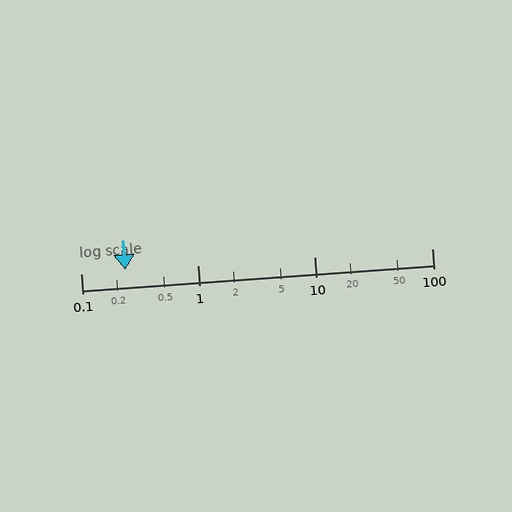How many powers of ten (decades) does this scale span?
The scale spans 3 decades, from 0.1 to 100.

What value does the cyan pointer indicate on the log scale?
The pointer indicates approximately 0.24.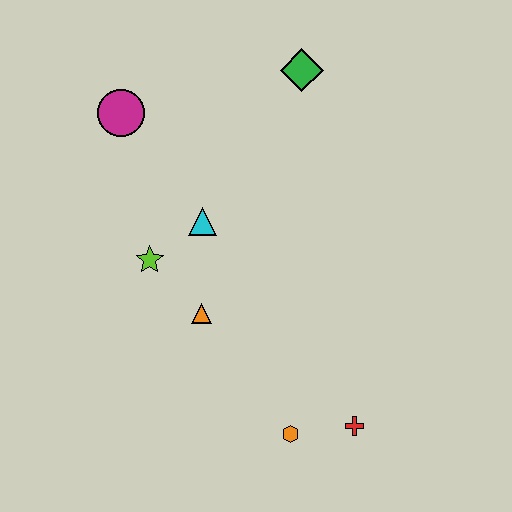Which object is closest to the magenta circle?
The cyan triangle is closest to the magenta circle.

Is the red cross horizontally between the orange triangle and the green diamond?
No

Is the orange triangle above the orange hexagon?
Yes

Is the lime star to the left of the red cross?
Yes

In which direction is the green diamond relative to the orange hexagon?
The green diamond is above the orange hexagon.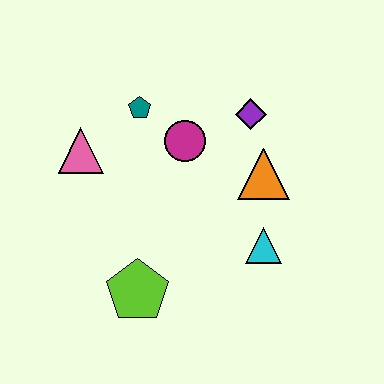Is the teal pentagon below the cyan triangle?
No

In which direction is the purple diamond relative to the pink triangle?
The purple diamond is to the right of the pink triangle.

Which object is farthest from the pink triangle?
The cyan triangle is farthest from the pink triangle.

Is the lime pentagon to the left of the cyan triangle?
Yes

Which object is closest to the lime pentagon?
The cyan triangle is closest to the lime pentagon.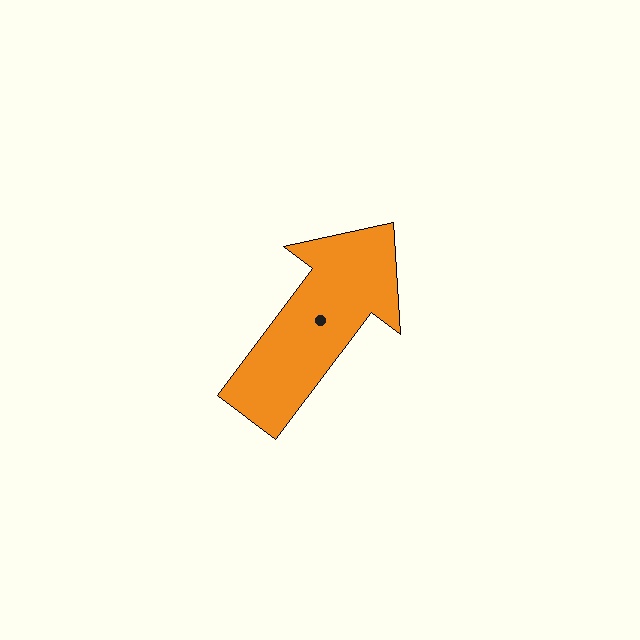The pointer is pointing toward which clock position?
Roughly 1 o'clock.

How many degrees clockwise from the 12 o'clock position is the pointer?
Approximately 37 degrees.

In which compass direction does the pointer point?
Northeast.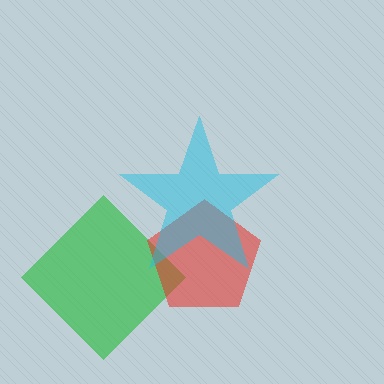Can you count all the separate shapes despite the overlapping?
Yes, there are 3 separate shapes.